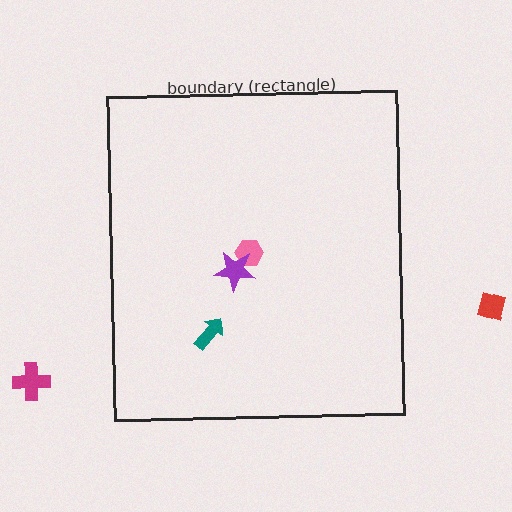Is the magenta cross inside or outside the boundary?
Outside.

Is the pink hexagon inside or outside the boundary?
Inside.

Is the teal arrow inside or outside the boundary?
Inside.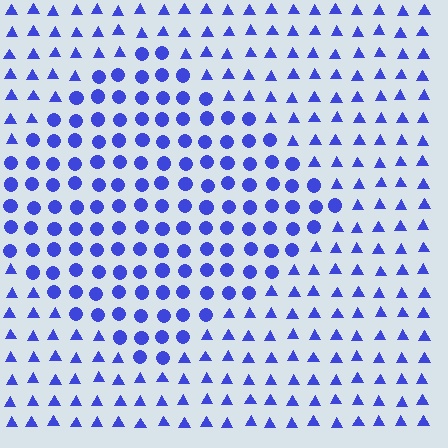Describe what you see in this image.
The image is filled with small blue elements arranged in a uniform grid. A diamond-shaped region contains circles, while the surrounding area contains triangles. The boundary is defined purely by the change in element shape.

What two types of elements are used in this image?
The image uses circles inside the diamond region and triangles outside it.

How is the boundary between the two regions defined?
The boundary is defined by a change in element shape: circles inside vs. triangles outside. All elements share the same color and spacing.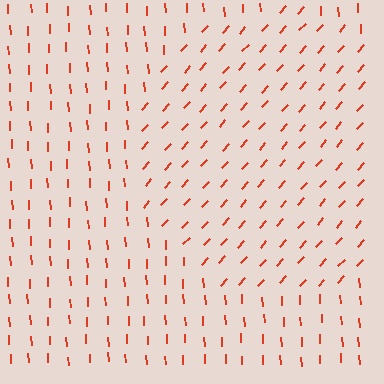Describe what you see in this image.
The image is filled with small red line segments. A circle region in the image has lines oriented differently from the surrounding lines, creating a visible texture boundary.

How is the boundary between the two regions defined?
The boundary is defined purely by a change in line orientation (approximately 45 degrees difference). All lines are the same color and thickness.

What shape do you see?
I see a circle.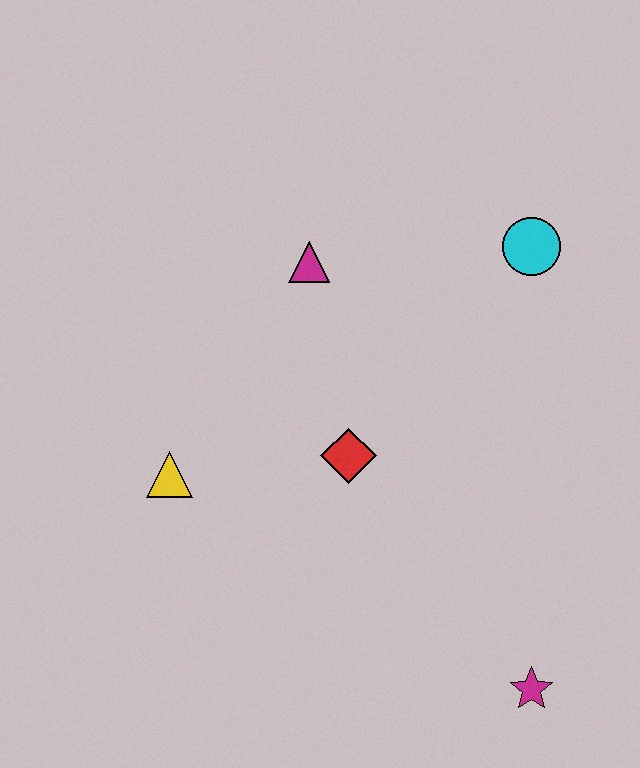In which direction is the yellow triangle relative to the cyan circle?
The yellow triangle is to the left of the cyan circle.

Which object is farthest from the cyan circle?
The magenta star is farthest from the cyan circle.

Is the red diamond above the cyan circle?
No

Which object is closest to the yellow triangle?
The red diamond is closest to the yellow triangle.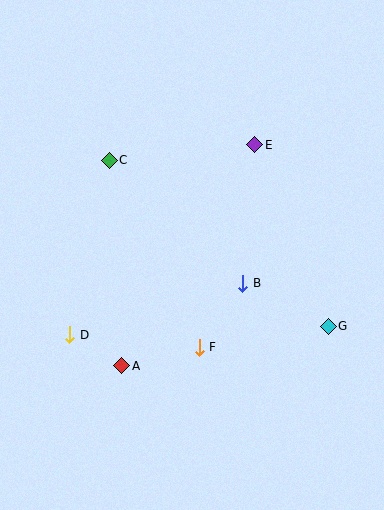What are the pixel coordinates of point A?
Point A is at (122, 366).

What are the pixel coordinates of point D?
Point D is at (70, 335).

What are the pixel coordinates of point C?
Point C is at (109, 160).